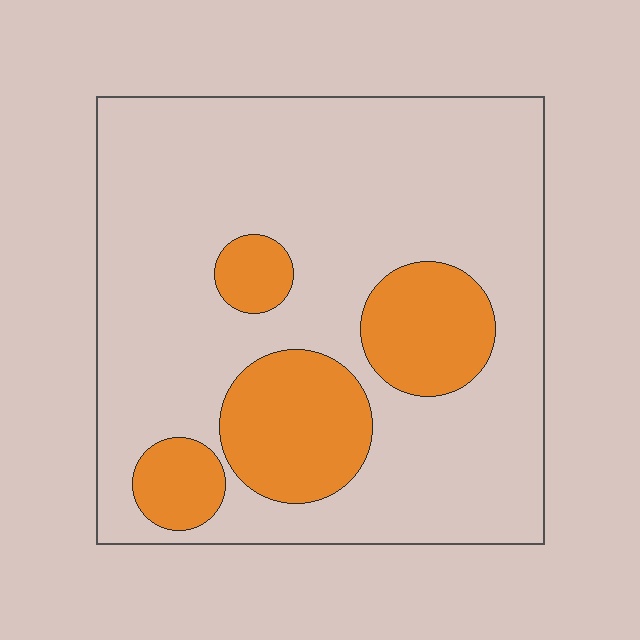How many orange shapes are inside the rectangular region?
4.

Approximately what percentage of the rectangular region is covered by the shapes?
Approximately 20%.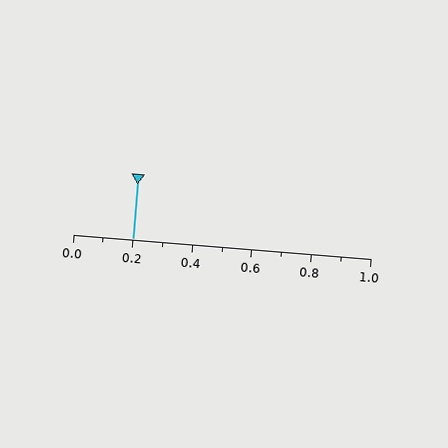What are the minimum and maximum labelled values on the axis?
The axis runs from 0.0 to 1.0.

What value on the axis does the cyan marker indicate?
The marker indicates approximately 0.2.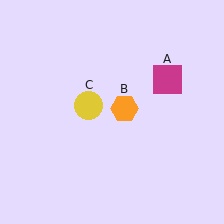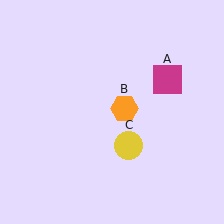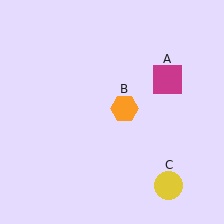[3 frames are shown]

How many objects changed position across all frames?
1 object changed position: yellow circle (object C).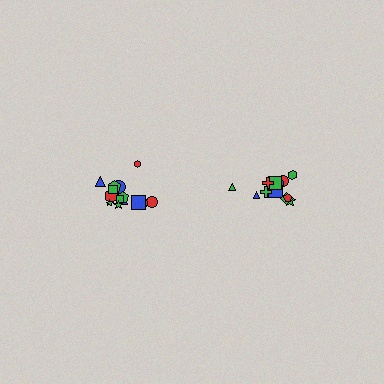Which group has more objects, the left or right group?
The left group.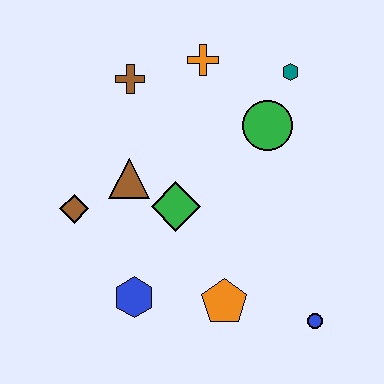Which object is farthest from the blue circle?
The brown cross is farthest from the blue circle.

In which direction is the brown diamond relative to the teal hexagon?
The brown diamond is to the left of the teal hexagon.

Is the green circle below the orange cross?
Yes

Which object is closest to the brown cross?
The orange cross is closest to the brown cross.